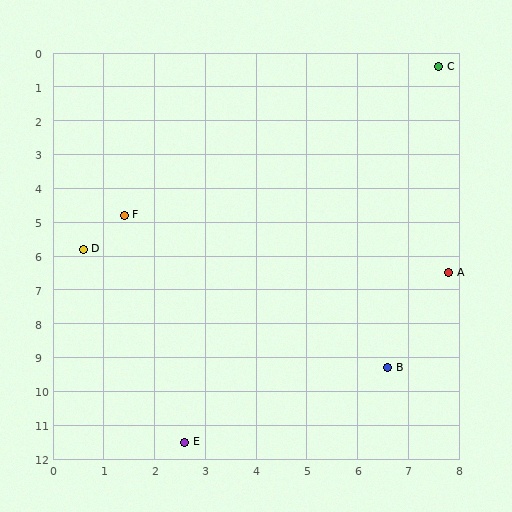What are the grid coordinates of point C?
Point C is at approximately (7.6, 0.4).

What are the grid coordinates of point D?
Point D is at approximately (0.6, 5.8).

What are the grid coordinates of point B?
Point B is at approximately (6.6, 9.3).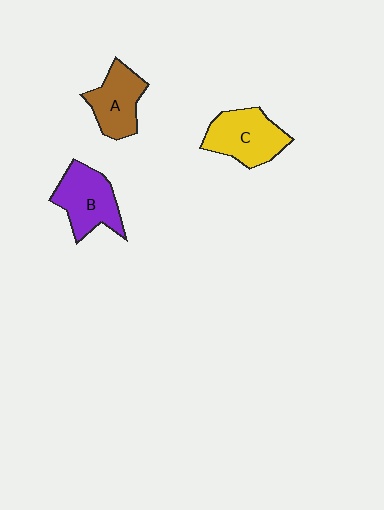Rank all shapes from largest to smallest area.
From largest to smallest: C (yellow), B (purple), A (brown).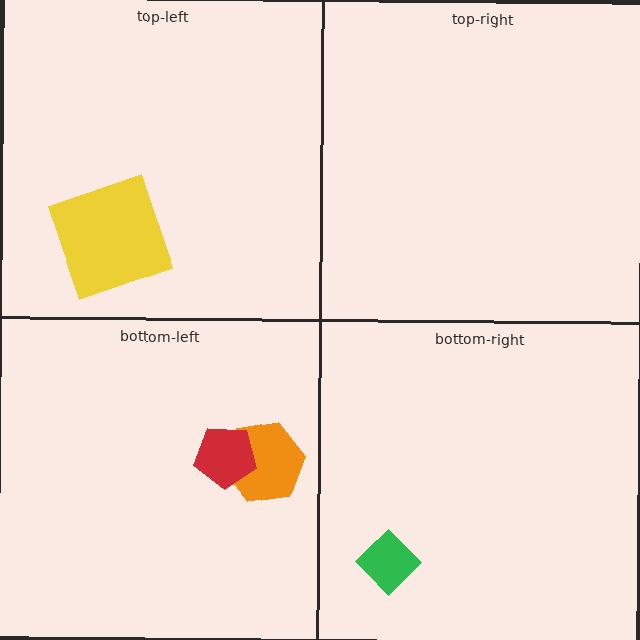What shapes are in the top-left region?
The yellow square.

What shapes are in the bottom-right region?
The green diamond.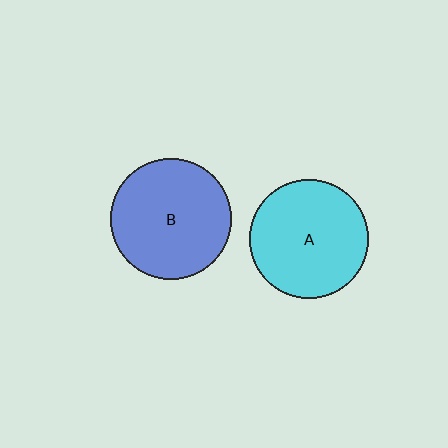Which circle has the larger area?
Circle B (blue).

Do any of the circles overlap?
No, none of the circles overlap.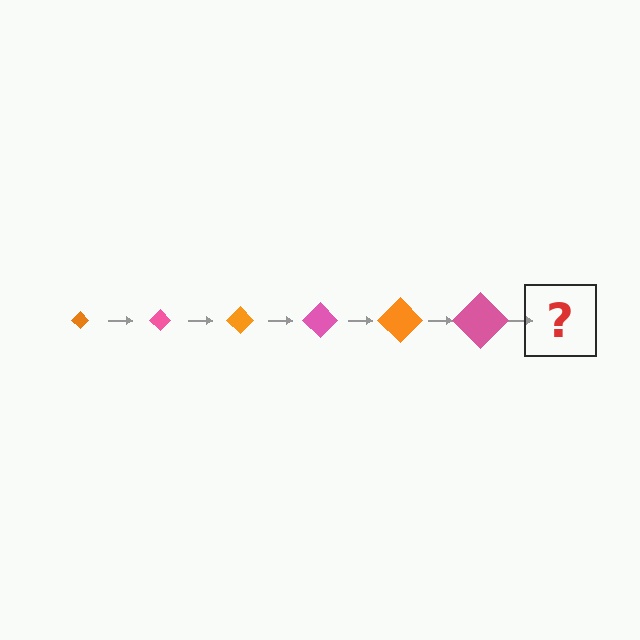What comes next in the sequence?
The next element should be an orange diamond, larger than the previous one.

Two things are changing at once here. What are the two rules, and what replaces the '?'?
The two rules are that the diamond grows larger each step and the color cycles through orange and pink. The '?' should be an orange diamond, larger than the previous one.